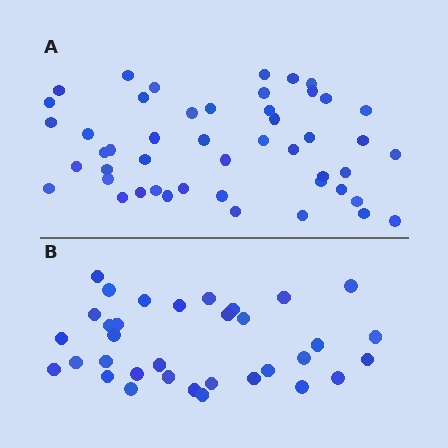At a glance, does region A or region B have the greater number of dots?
Region A (the top region) has more dots.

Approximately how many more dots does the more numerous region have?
Region A has approximately 15 more dots than region B.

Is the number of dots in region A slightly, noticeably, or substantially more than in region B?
Region A has noticeably more, but not dramatically so. The ratio is roughly 1.4 to 1.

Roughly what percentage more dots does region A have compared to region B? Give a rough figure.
About 40% more.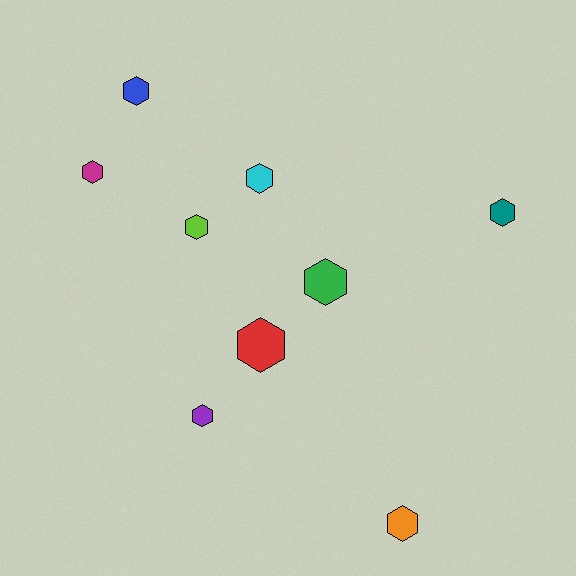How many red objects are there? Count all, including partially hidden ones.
There is 1 red object.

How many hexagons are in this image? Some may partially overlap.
There are 9 hexagons.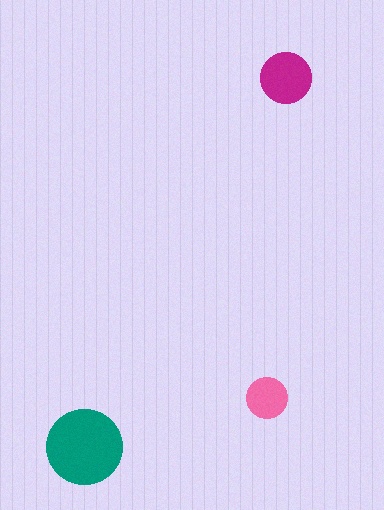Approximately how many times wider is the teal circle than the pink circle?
About 2 times wider.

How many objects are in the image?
There are 3 objects in the image.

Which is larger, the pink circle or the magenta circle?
The magenta one.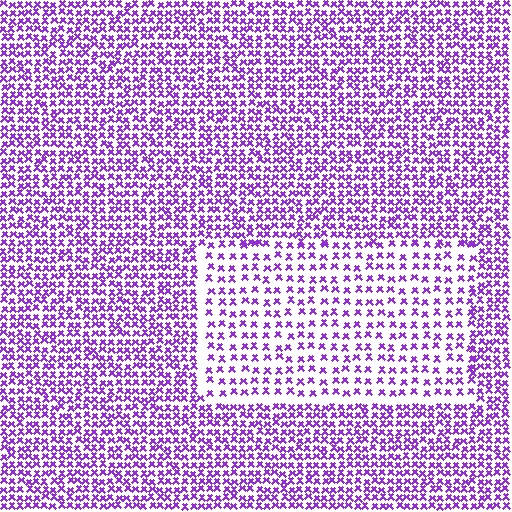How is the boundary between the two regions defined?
The boundary is defined by a change in element density (approximately 1.9x ratio). All elements are the same color, size, and shape.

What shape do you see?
I see a rectangle.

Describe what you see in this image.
The image contains small purple elements arranged at two different densities. A rectangle-shaped region is visible where the elements are less densely packed than the surrounding area.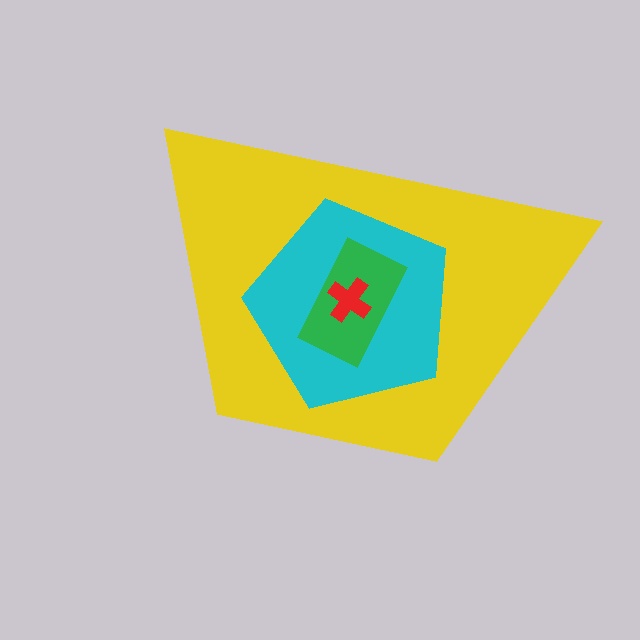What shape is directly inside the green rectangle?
The red cross.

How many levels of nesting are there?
4.